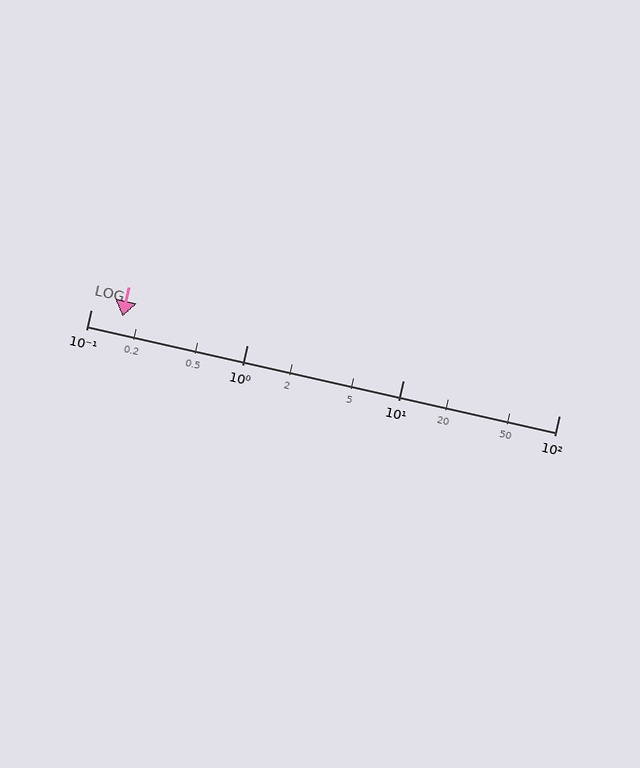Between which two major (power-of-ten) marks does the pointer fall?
The pointer is between 0.1 and 1.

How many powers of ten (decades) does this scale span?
The scale spans 3 decades, from 0.1 to 100.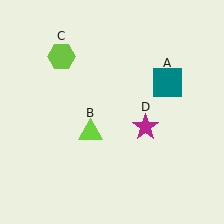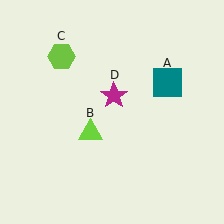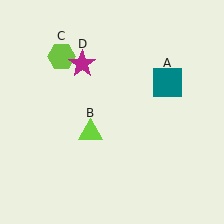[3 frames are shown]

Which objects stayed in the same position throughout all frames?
Teal square (object A) and lime triangle (object B) and lime hexagon (object C) remained stationary.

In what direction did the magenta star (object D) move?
The magenta star (object D) moved up and to the left.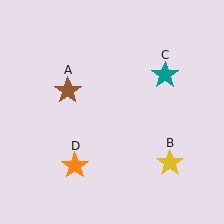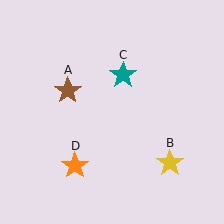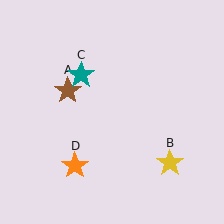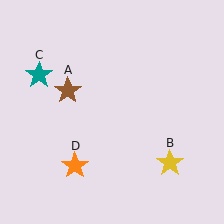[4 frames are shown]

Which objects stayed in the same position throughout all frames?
Brown star (object A) and yellow star (object B) and orange star (object D) remained stationary.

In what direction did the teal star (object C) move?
The teal star (object C) moved left.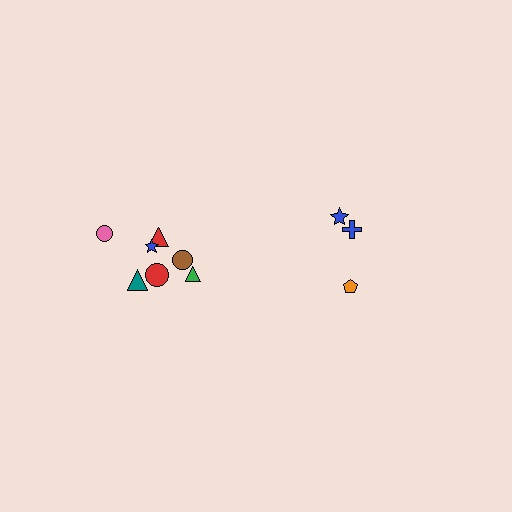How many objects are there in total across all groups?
There are 10 objects.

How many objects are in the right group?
There are 3 objects.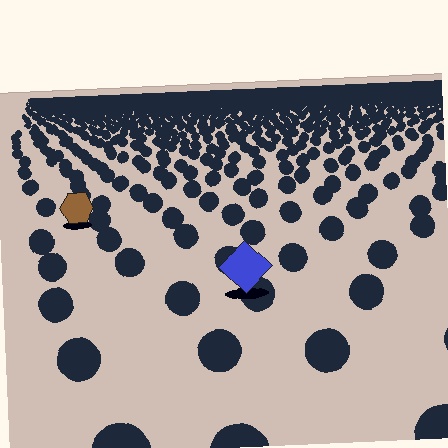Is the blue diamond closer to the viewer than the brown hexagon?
Yes. The blue diamond is closer — you can tell from the texture gradient: the ground texture is coarser near it.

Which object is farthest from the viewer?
The brown hexagon is farthest from the viewer. It appears smaller and the ground texture around it is denser.